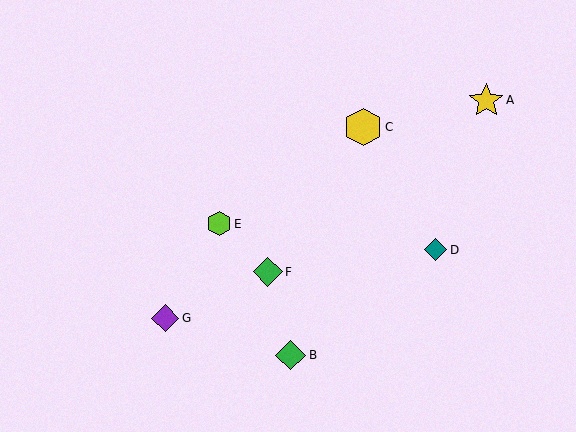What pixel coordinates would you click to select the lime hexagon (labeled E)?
Click at (219, 224) to select the lime hexagon E.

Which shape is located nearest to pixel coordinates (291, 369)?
The green diamond (labeled B) at (291, 355) is nearest to that location.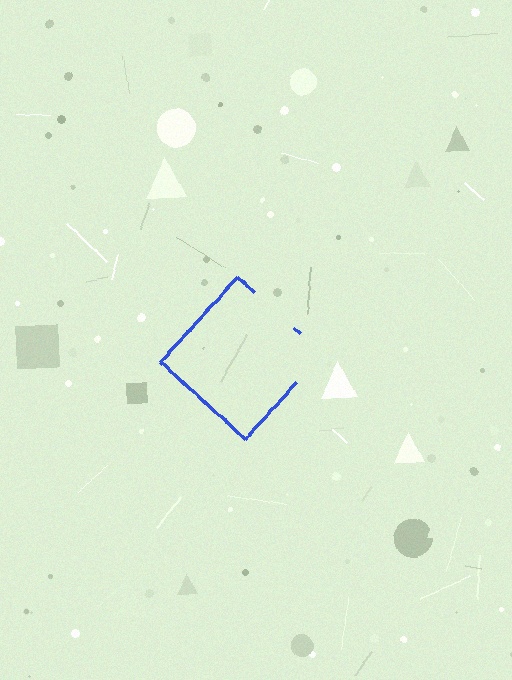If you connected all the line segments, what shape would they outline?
They would outline a diamond.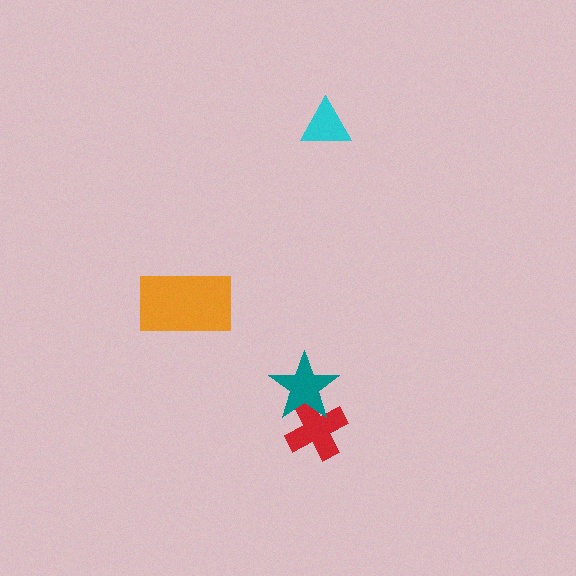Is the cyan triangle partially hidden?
No, no other shape covers it.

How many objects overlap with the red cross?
1 object overlaps with the red cross.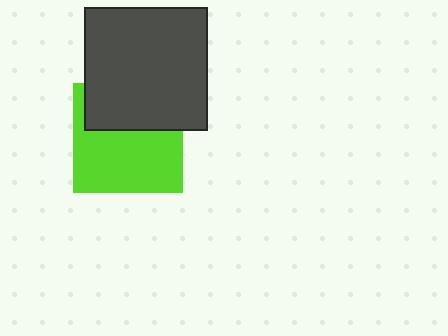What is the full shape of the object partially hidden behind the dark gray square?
The partially hidden object is a lime square.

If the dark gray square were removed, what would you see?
You would see the complete lime square.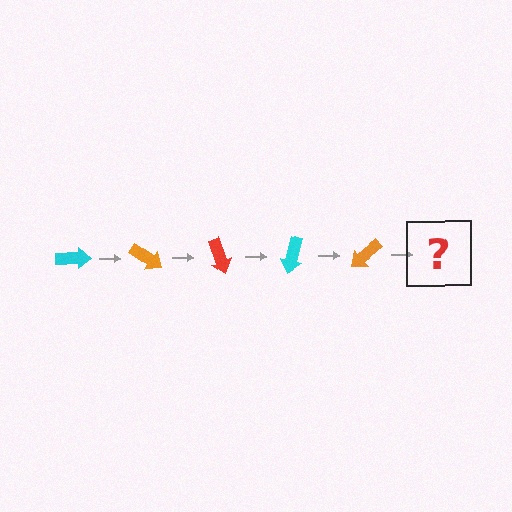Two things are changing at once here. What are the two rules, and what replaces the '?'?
The two rules are that it rotates 35 degrees each step and the color cycles through cyan, orange, and red. The '?' should be a red arrow, rotated 175 degrees from the start.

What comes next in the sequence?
The next element should be a red arrow, rotated 175 degrees from the start.